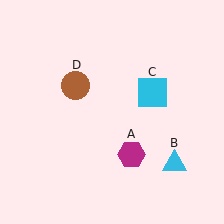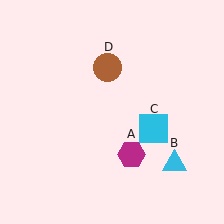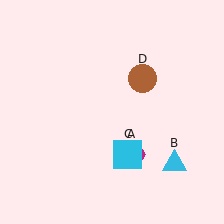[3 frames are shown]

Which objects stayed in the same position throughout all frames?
Magenta hexagon (object A) and cyan triangle (object B) remained stationary.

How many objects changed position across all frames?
2 objects changed position: cyan square (object C), brown circle (object D).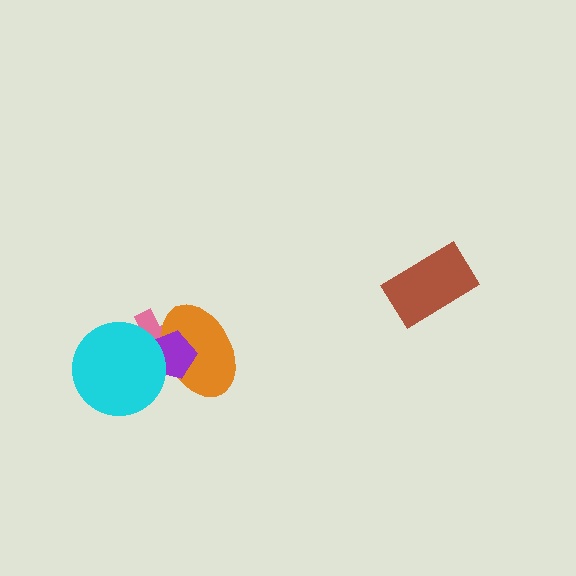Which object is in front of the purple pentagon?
The cyan circle is in front of the purple pentagon.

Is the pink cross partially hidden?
Yes, it is partially covered by another shape.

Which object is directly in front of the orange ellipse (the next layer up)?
The purple pentagon is directly in front of the orange ellipse.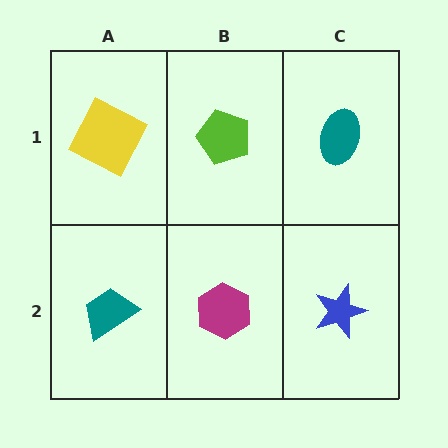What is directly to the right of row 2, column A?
A magenta hexagon.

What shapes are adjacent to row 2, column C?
A teal ellipse (row 1, column C), a magenta hexagon (row 2, column B).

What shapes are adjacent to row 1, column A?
A teal trapezoid (row 2, column A), a lime pentagon (row 1, column B).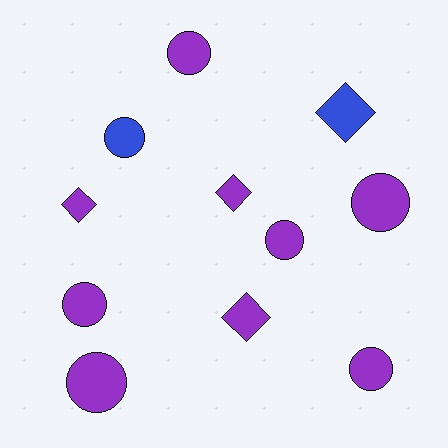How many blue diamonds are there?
There is 1 blue diamond.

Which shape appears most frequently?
Circle, with 7 objects.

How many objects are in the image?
There are 11 objects.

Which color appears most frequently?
Purple, with 9 objects.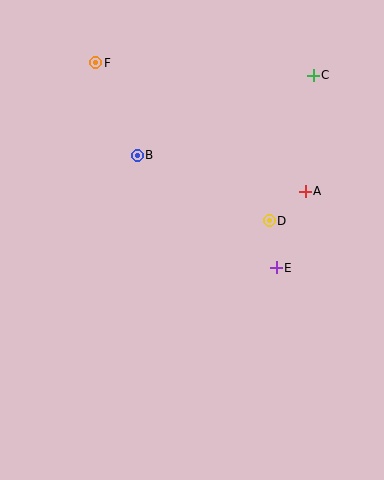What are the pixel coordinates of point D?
Point D is at (269, 221).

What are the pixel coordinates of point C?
Point C is at (313, 75).